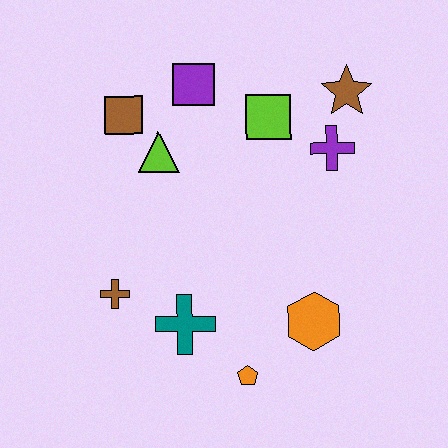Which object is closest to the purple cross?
The brown star is closest to the purple cross.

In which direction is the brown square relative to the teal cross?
The brown square is above the teal cross.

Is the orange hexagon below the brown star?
Yes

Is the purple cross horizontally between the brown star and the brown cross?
Yes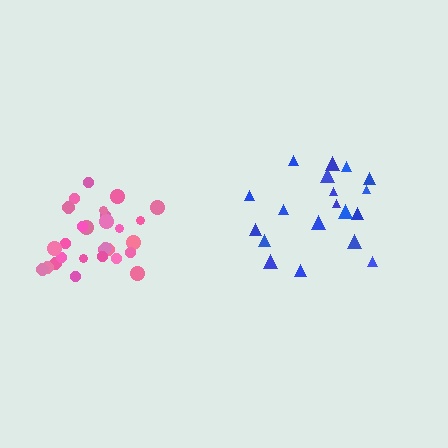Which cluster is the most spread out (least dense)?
Blue.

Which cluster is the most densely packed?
Pink.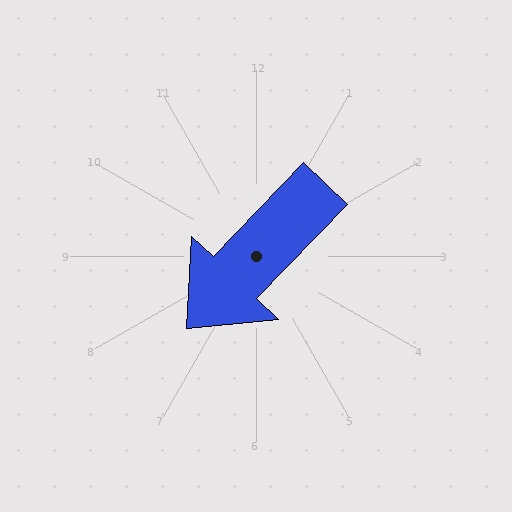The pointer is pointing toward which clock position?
Roughly 7 o'clock.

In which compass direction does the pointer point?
Southwest.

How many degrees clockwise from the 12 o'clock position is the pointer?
Approximately 224 degrees.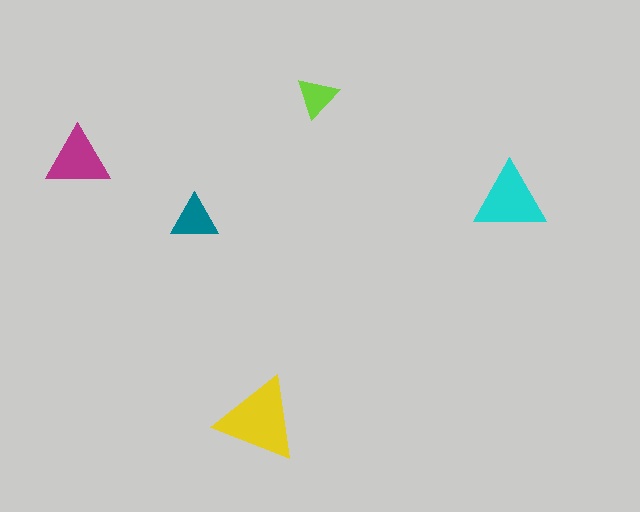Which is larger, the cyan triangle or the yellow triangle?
The yellow one.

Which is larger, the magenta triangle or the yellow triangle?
The yellow one.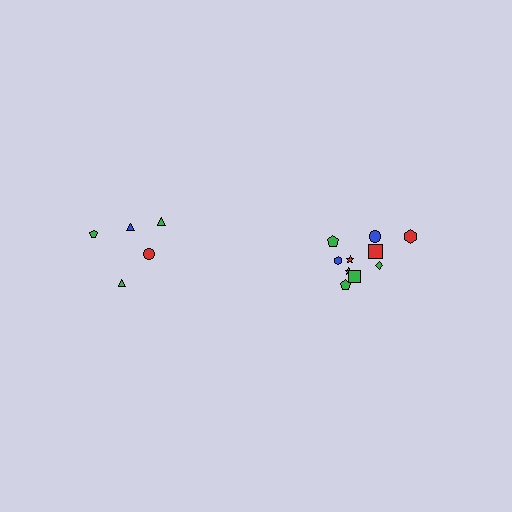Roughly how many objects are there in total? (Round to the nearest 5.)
Roughly 15 objects in total.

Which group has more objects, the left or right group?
The right group.